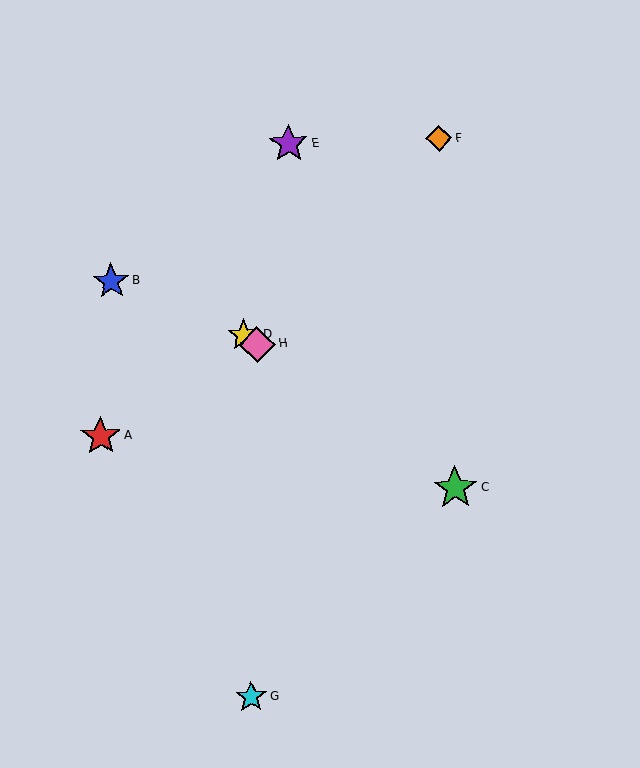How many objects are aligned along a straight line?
3 objects (C, D, H) are aligned along a straight line.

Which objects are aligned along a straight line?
Objects C, D, H are aligned along a straight line.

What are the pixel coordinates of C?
Object C is at (455, 488).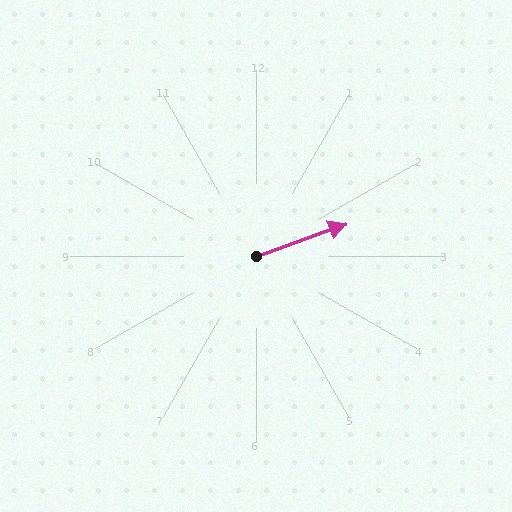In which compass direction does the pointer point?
East.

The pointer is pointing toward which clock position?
Roughly 2 o'clock.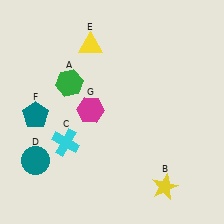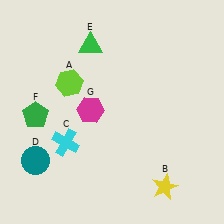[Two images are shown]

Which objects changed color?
A changed from green to lime. E changed from yellow to green. F changed from teal to green.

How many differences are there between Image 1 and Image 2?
There are 3 differences between the two images.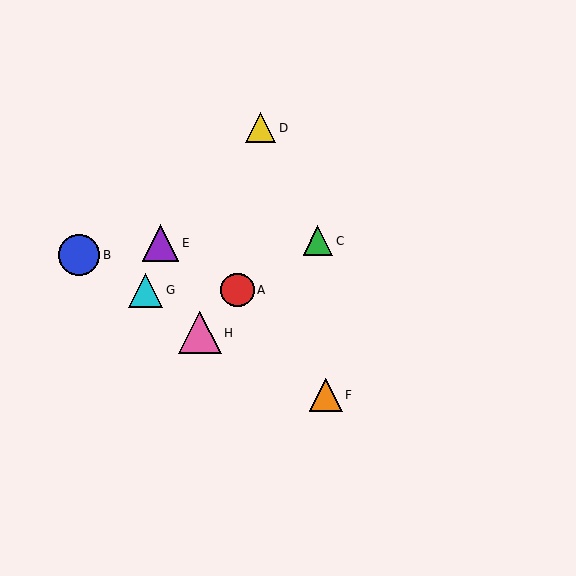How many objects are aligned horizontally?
2 objects (A, G) are aligned horizontally.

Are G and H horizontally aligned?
No, G is at y≈290 and H is at y≈333.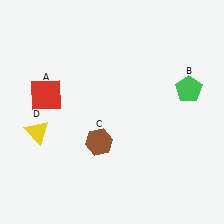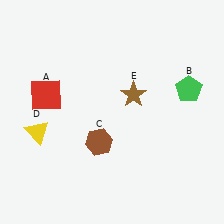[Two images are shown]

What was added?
A brown star (E) was added in Image 2.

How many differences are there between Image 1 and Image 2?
There is 1 difference between the two images.